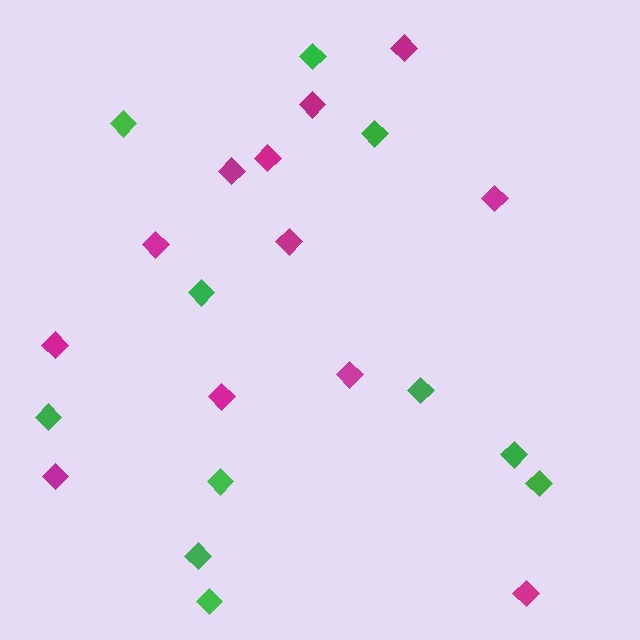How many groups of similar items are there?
There are 2 groups: one group of magenta diamonds (12) and one group of green diamonds (11).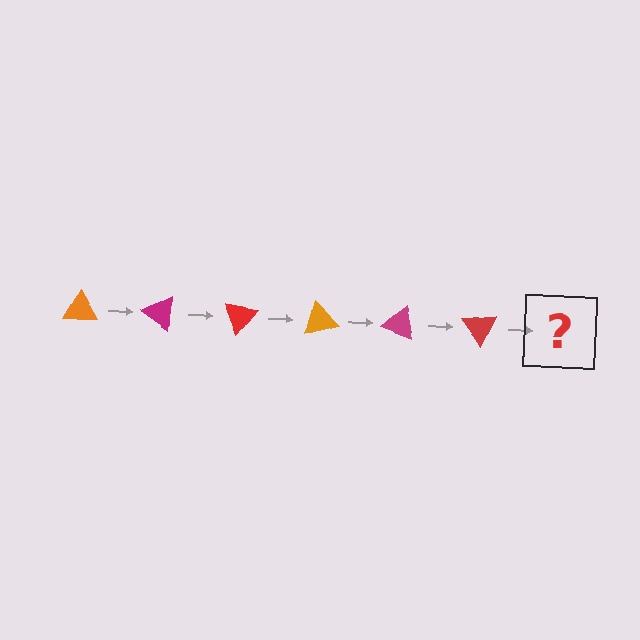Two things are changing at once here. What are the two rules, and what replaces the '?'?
The two rules are that it rotates 35 degrees each step and the color cycles through orange, magenta, and red. The '?' should be an orange triangle, rotated 210 degrees from the start.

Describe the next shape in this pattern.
It should be an orange triangle, rotated 210 degrees from the start.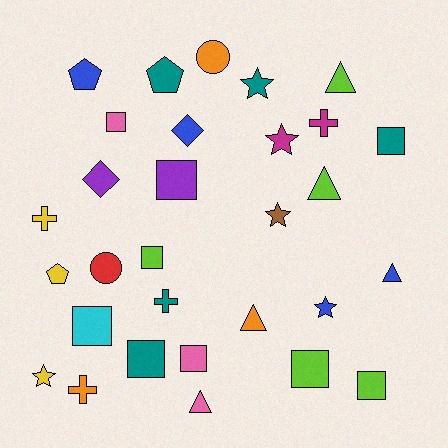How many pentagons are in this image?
There are 3 pentagons.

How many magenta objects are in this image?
There are 2 magenta objects.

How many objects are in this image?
There are 30 objects.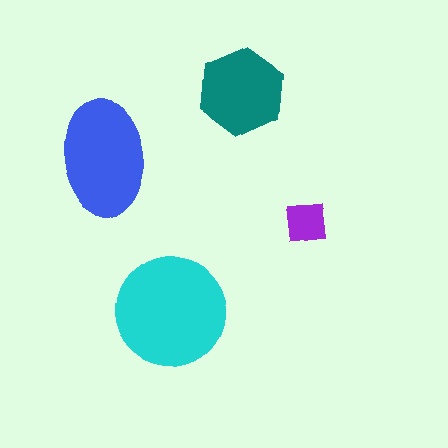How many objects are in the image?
There are 4 objects in the image.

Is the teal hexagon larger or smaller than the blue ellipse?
Smaller.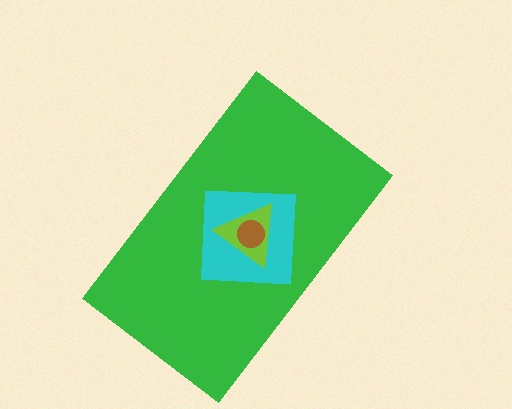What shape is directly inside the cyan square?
The lime triangle.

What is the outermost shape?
The green rectangle.